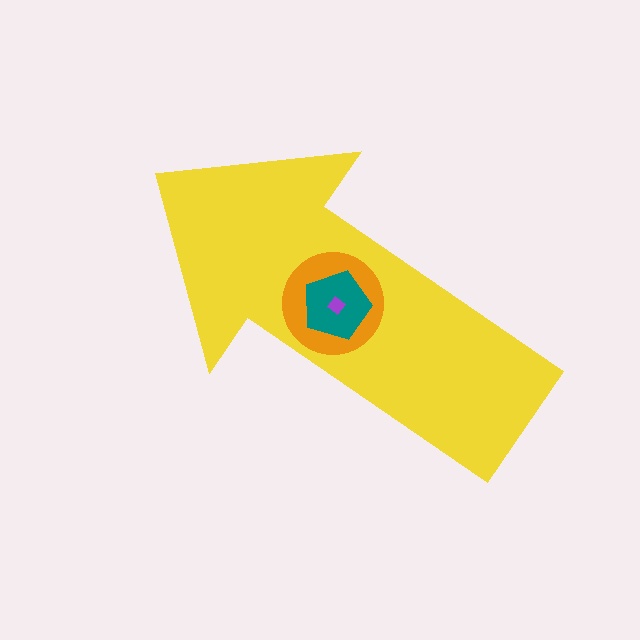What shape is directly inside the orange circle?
The teal pentagon.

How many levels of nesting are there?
4.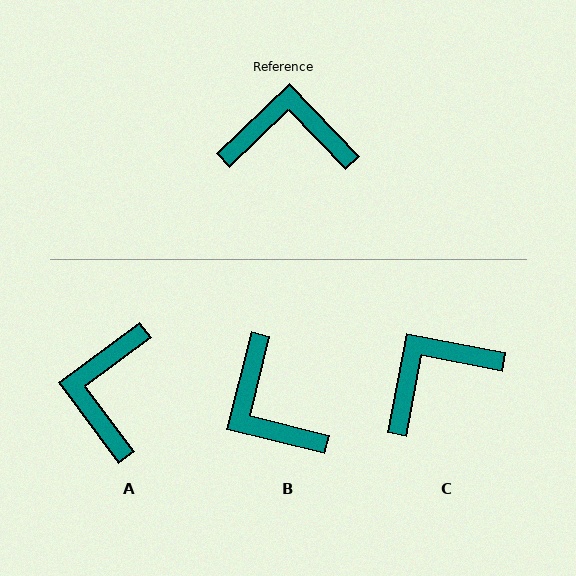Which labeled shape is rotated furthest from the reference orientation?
B, about 122 degrees away.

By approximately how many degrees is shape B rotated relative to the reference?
Approximately 122 degrees counter-clockwise.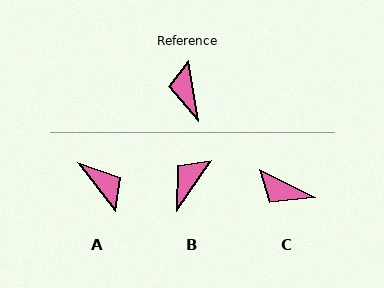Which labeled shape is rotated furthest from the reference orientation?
A, about 151 degrees away.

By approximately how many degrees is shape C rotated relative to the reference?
Approximately 55 degrees counter-clockwise.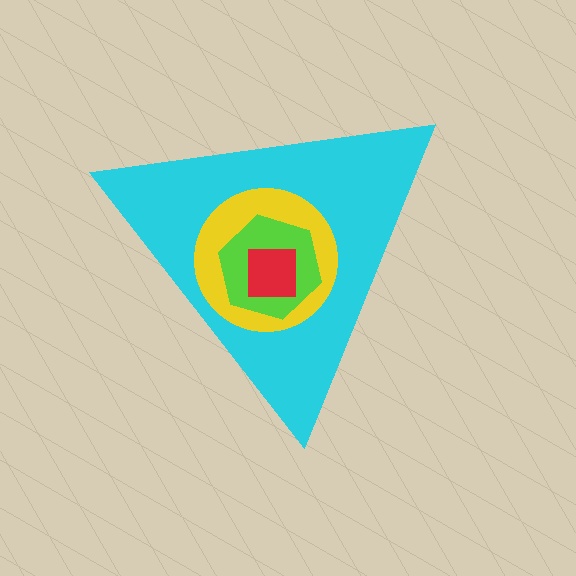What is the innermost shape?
The red square.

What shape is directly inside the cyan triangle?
The yellow circle.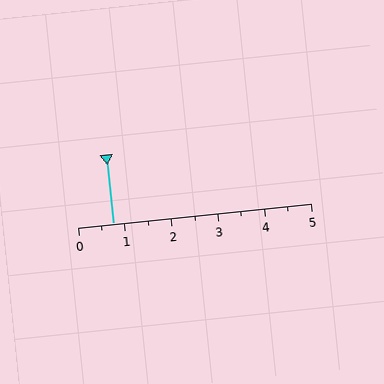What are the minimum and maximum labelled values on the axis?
The axis runs from 0 to 5.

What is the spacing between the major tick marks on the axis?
The major ticks are spaced 1 apart.